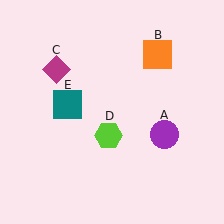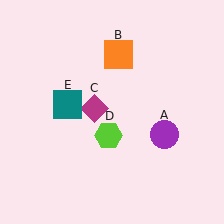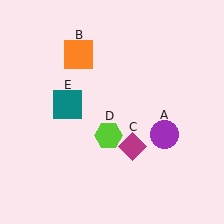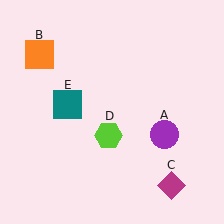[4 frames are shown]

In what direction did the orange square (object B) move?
The orange square (object B) moved left.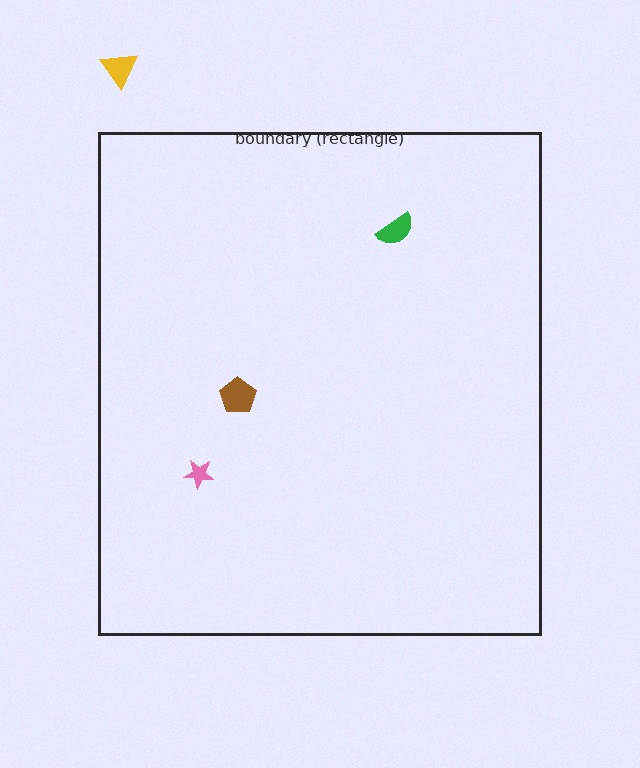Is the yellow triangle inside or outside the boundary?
Outside.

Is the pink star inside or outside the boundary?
Inside.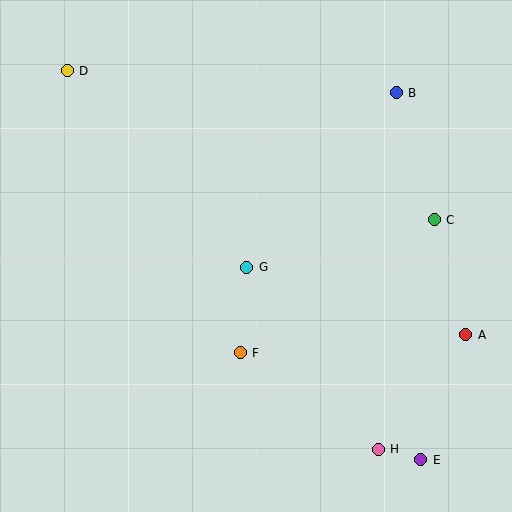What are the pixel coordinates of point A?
Point A is at (466, 335).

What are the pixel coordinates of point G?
Point G is at (247, 267).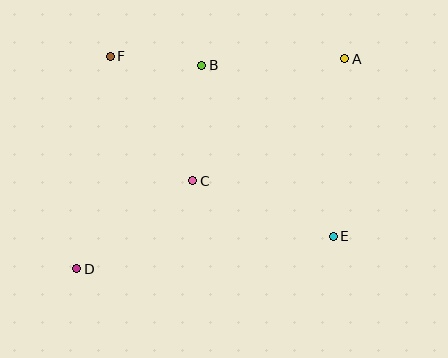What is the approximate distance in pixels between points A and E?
The distance between A and E is approximately 178 pixels.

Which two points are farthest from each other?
Points A and D are farthest from each other.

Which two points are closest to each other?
Points B and F are closest to each other.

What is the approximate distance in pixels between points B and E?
The distance between B and E is approximately 216 pixels.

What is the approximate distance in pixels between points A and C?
The distance between A and C is approximately 195 pixels.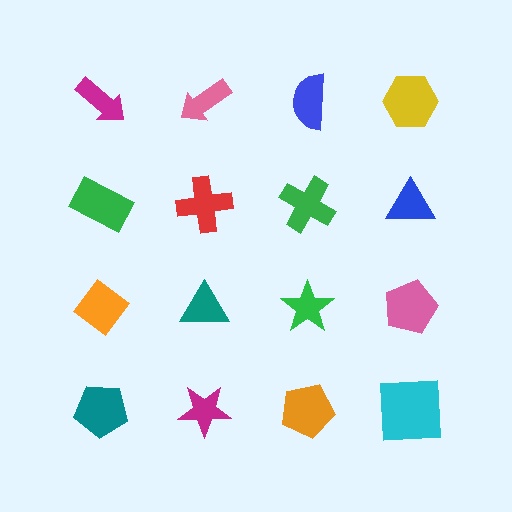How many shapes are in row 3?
4 shapes.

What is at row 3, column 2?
A teal triangle.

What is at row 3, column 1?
An orange diamond.